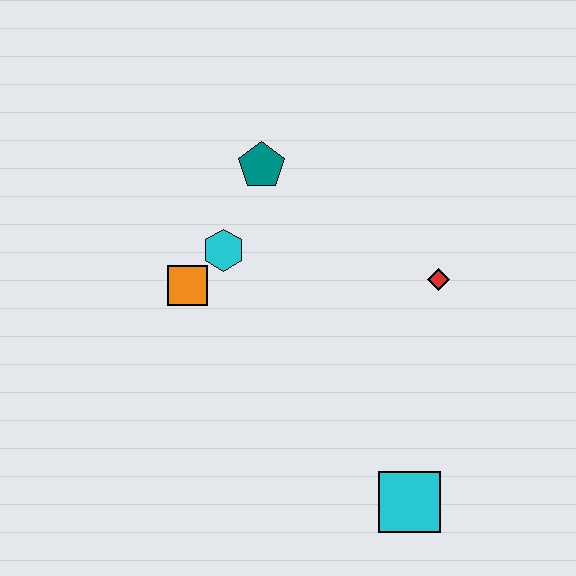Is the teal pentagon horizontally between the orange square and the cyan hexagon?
No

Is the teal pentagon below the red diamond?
No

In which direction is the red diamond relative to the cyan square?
The red diamond is above the cyan square.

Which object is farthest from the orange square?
The cyan square is farthest from the orange square.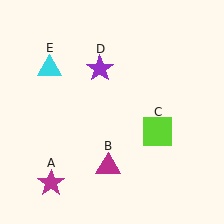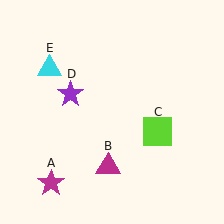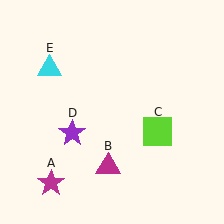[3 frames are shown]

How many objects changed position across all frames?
1 object changed position: purple star (object D).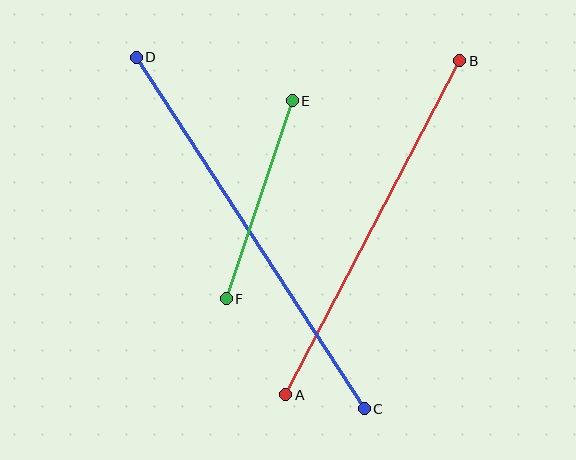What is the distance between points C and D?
The distance is approximately 419 pixels.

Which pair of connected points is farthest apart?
Points C and D are farthest apart.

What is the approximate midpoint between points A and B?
The midpoint is at approximately (373, 228) pixels.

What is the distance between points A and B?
The distance is approximately 376 pixels.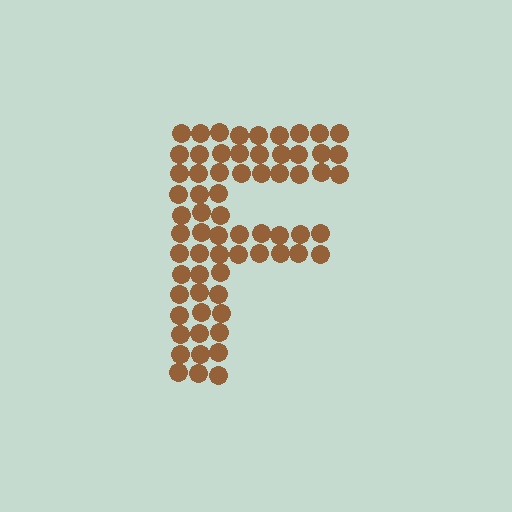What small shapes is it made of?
It is made of small circles.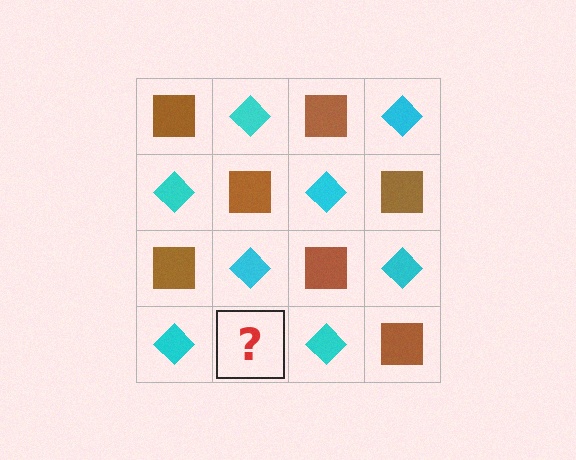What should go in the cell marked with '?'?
The missing cell should contain a brown square.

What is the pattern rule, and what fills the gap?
The rule is that it alternates brown square and cyan diamond in a checkerboard pattern. The gap should be filled with a brown square.